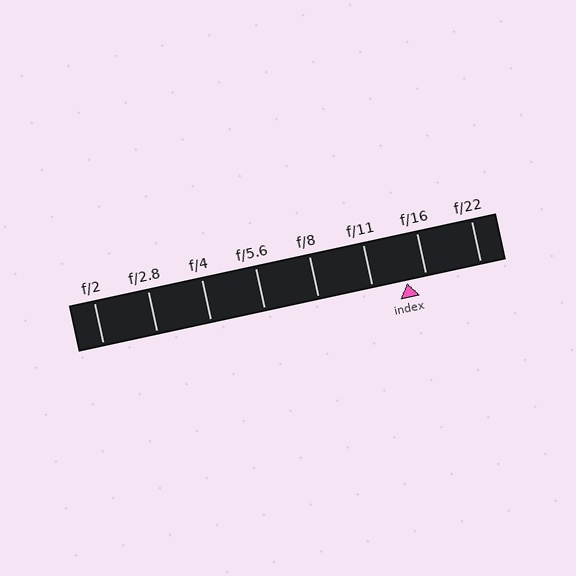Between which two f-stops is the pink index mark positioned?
The index mark is between f/11 and f/16.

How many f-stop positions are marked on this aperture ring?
There are 8 f-stop positions marked.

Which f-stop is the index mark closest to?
The index mark is closest to f/16.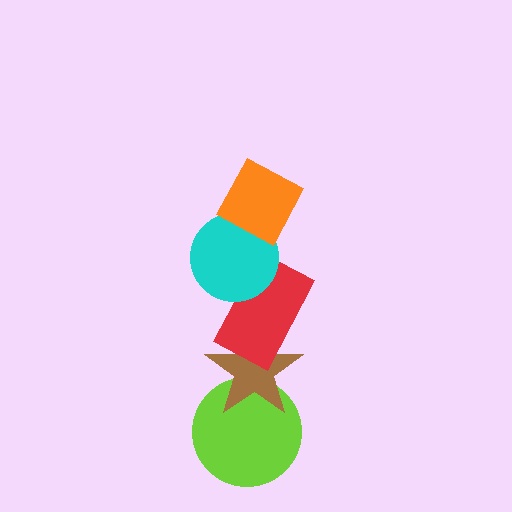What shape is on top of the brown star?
The red rectangle is on top of the brown star.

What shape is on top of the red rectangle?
The cyan circle is on top of the red rectangle.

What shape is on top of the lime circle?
The brown star is on top of the lime circle.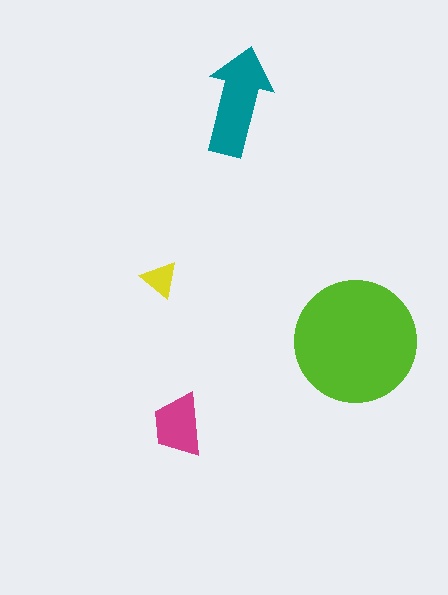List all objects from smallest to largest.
The yellow triangle, the magenta trapezoid, the teal arrow, the lime circle.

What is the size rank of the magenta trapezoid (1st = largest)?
3rd.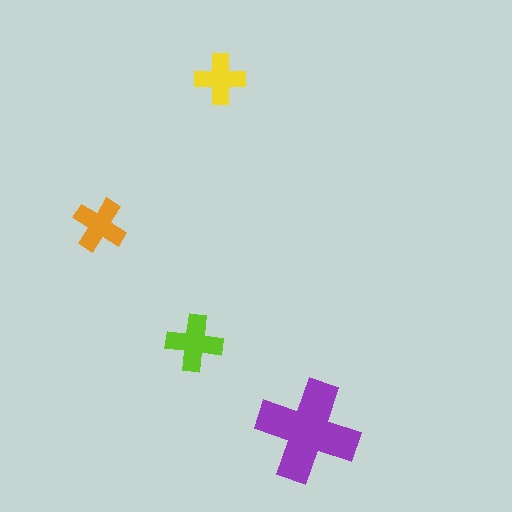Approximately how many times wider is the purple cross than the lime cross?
About 2 times wider.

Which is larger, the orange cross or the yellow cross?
The orange one.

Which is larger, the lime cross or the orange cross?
The lime one.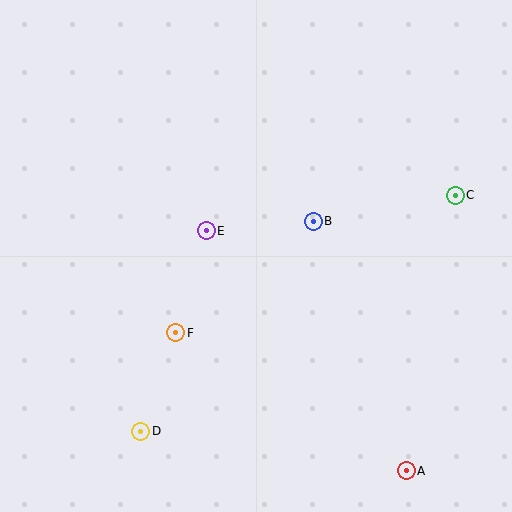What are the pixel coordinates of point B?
Point B is at (313, 221).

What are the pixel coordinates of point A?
Point A is at (406, 471).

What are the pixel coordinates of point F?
Point F is at (176, 333).